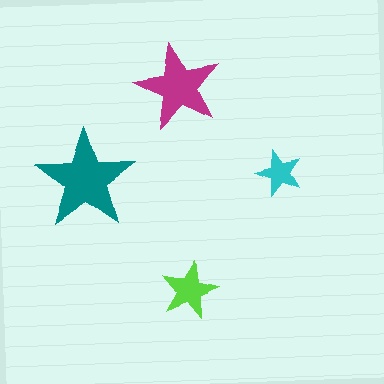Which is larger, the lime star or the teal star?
The teal one.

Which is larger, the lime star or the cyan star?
The lime one.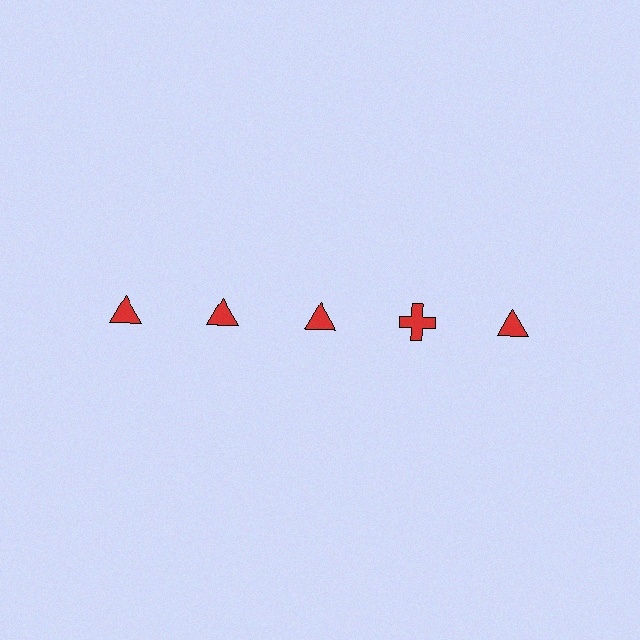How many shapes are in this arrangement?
There are 5 shapes arranged in a grid pattern.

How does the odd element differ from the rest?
It has a different shape: cross instead of triangle.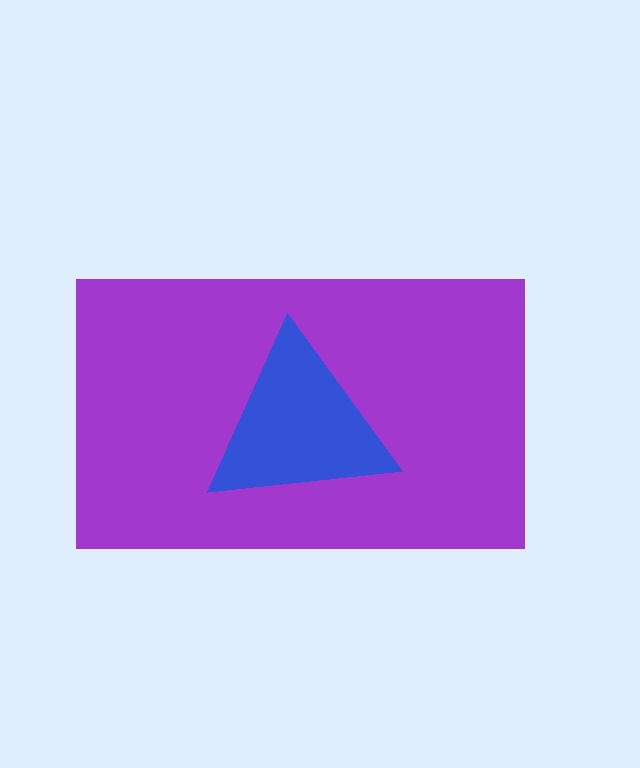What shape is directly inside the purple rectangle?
The blue triangle.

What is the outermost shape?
The purple rectangle.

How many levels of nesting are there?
2.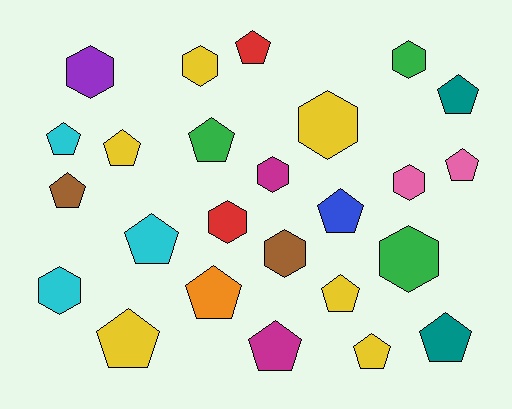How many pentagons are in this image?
There are 15 pentagons.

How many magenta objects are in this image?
There are 2 magenta objects.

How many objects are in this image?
There are 25 objects.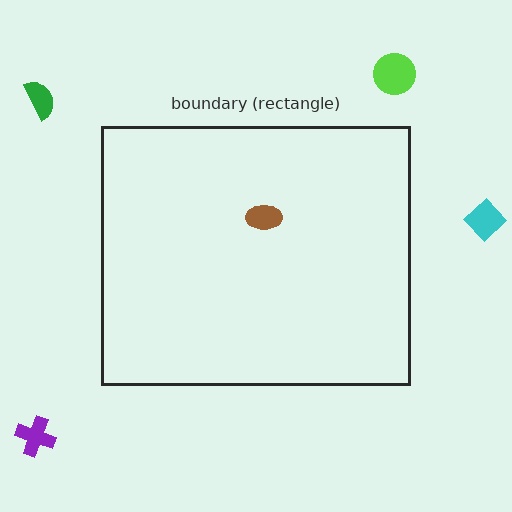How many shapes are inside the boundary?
1 inside, 4 outside.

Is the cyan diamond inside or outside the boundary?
Outside.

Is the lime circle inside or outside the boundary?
Outside.